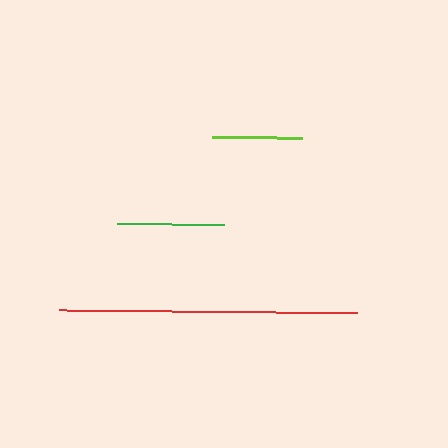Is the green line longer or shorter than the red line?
The red line is longer than the green line.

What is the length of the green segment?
The green segment is approximately 107 pixels long.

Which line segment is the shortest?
The lime line is the shortest at approximately 90 pixels.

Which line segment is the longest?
The red line is the longest at approximately 298 pixels.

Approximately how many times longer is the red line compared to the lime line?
The red line is approximately 3.3 times the length of the lime line.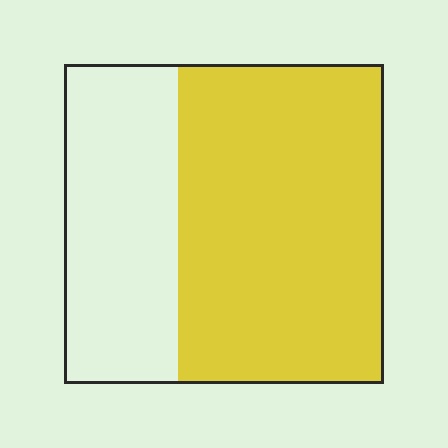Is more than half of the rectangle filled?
Yes.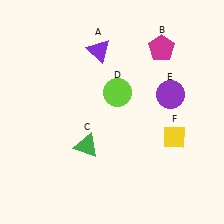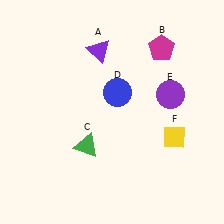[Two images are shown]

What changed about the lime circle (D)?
In Image 1, D is lime. In Image 2, it changed to blue.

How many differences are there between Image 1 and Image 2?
There is 1 difference between the two images.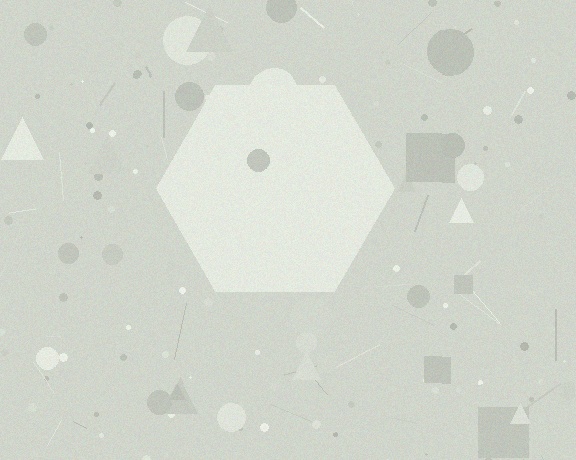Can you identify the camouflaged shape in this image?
The camouflaged shape is a hexagon.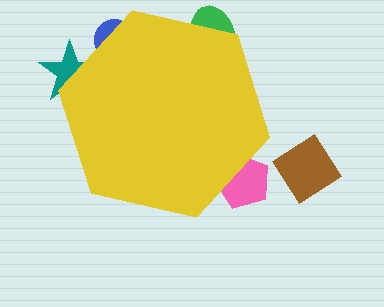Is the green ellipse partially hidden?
Yes, the green ellipse is partially hidden behind the yellow hexagon.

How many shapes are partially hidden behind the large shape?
5 shapes are partially hidden.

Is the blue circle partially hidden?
Yes, the blue circle is partially hidden behind the yellow hexagon.